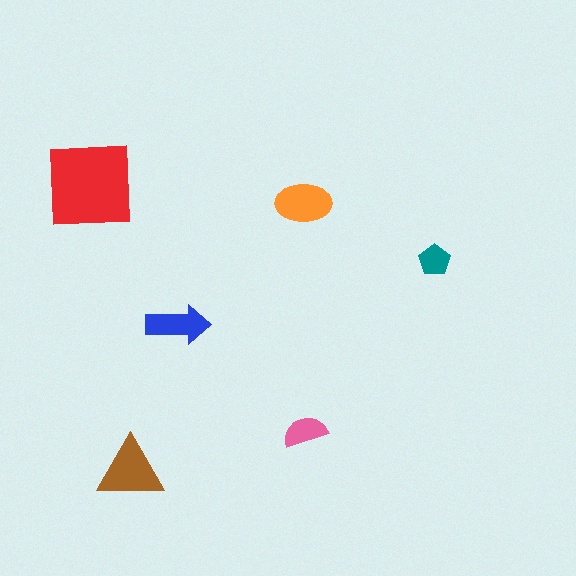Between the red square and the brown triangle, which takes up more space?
The red square.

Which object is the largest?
The red square.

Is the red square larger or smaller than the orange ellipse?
Larger.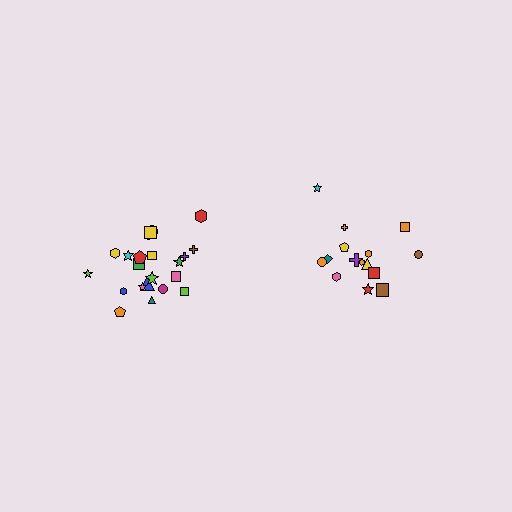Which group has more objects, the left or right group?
The left group.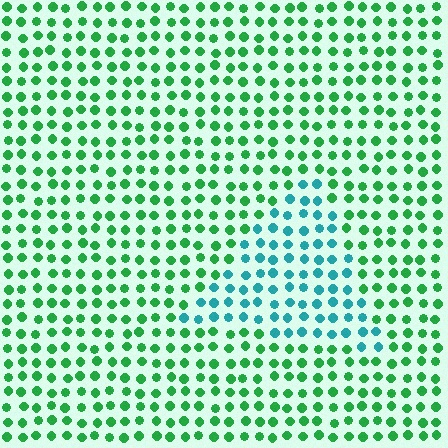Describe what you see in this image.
The image is filled with small green elements in a uniform arrangement. A triangle-shaped region is visible where the elements are tinted to a slightly different hue, forming a subtle color boundary.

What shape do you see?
I see a triangle.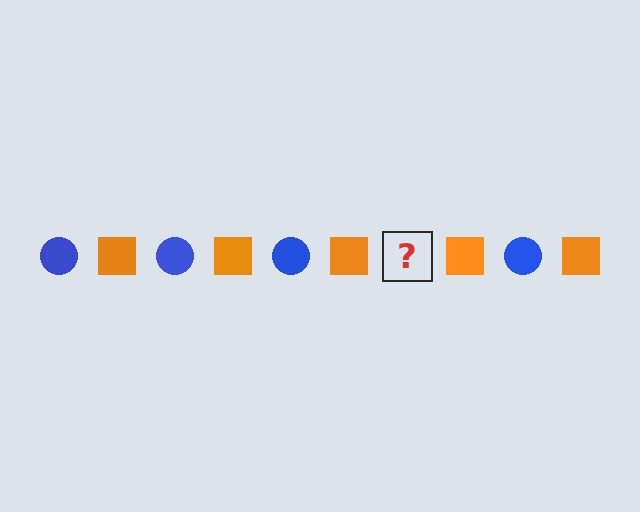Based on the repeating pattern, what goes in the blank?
The blank should be a blue circle.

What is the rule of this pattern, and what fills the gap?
The rule is that the pattern alternates between blue circle and orange square. The gap should be filled with a blue circle.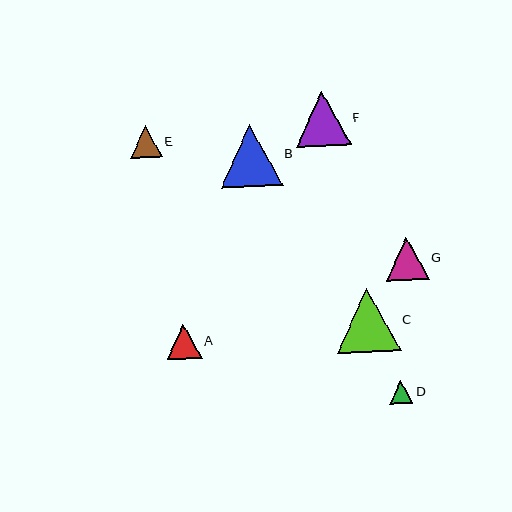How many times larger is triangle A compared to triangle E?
Triangle A is approximately 1.1 times the size of triangle E.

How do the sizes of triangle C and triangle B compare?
Triangle C and triangle B are approximately the same size.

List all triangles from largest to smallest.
From largest to smallest: C, B, F, G, A, E, D.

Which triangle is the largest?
Triangle C is the largest with a size of approximately 64 pixels.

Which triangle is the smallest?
Triangle D is the smallest with a size of approximately 23 pixels.